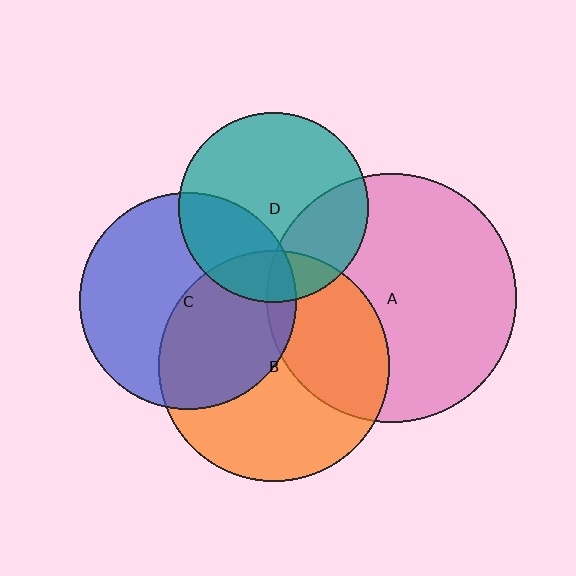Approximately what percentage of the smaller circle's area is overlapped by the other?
Approximately 30%.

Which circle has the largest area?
Circle A (pink).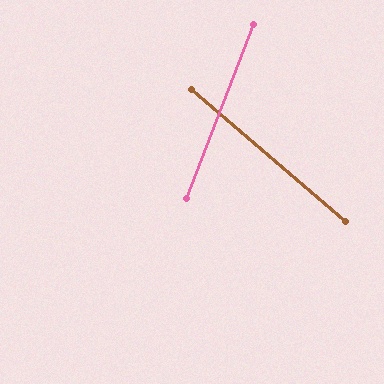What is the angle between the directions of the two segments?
Approximately 70 degrees.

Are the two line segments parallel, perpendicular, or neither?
Neither parallel nor perpendicular — they differ by about 70°.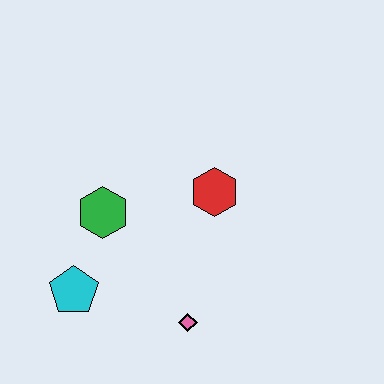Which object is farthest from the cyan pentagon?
The red hexagon is farthest from the cyan pentagon.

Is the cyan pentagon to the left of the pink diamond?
Yes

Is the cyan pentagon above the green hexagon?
No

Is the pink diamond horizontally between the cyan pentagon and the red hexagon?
Yes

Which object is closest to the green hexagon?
The cyan pentagon is closest to the green hexagon.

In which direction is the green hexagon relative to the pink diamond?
The green hexagon is above the pink diamond.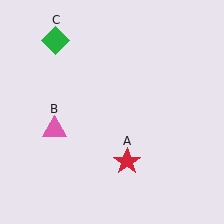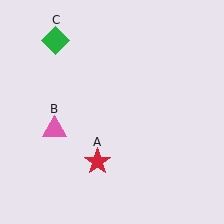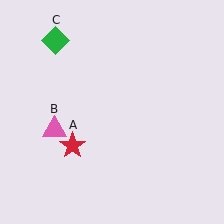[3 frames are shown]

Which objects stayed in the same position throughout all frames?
Pink triangle (object B) and green diamond (object C) remained stationary.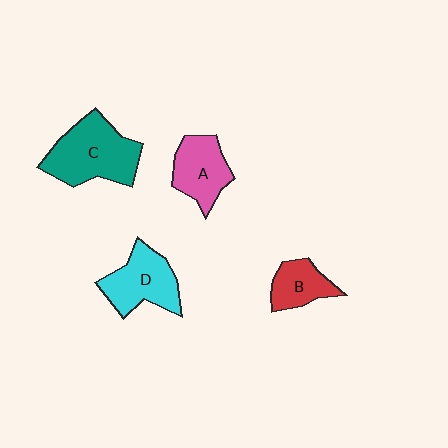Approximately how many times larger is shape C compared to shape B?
Approximately 2.0 times.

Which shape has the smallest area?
Shape B (red).